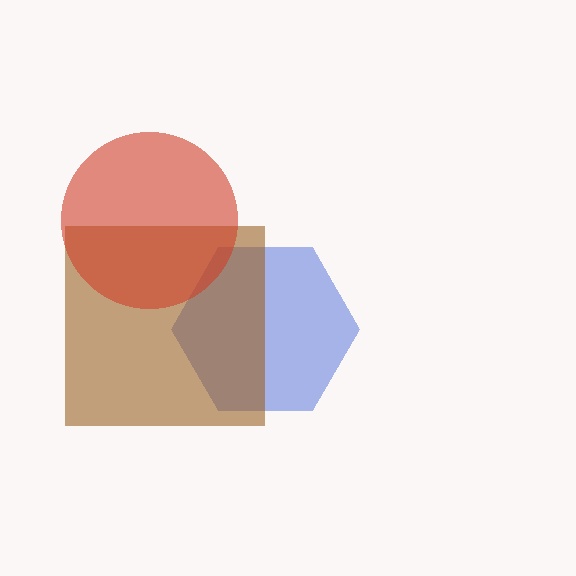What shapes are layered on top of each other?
The layered shapes are: a blue hexagon, a brown square, a red circle.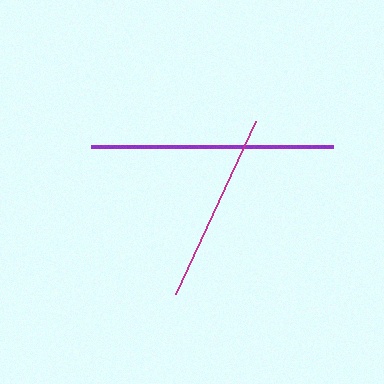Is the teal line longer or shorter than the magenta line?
The magenta line is longer than the teal line.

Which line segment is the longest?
The purple line is the longest at approximately 243 pixels.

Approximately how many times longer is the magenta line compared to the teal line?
The magenta line is approximately 1.5 times the length of the teal line.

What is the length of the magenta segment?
The magenta segment is approximately 191 pixels long.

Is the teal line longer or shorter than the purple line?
The purple line is longer than the teal line.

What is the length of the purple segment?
The purple segment is approximately 243 pixels long.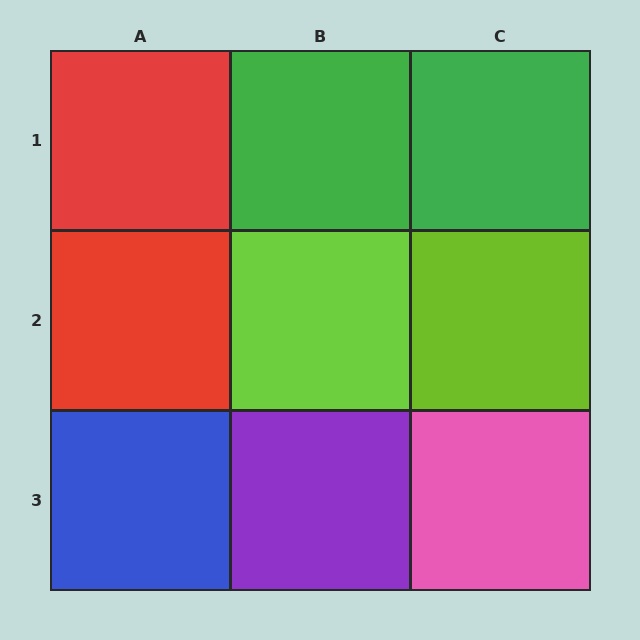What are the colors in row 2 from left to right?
Red, lime, lime.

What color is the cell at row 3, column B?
Purple.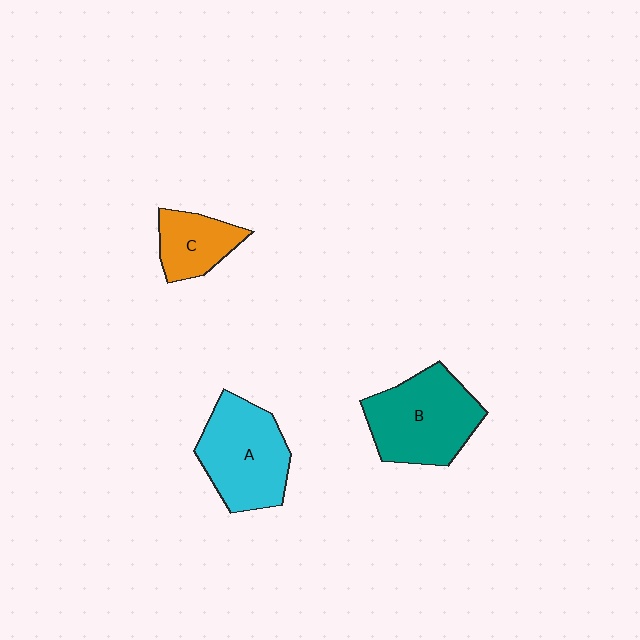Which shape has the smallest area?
Shape C (orange).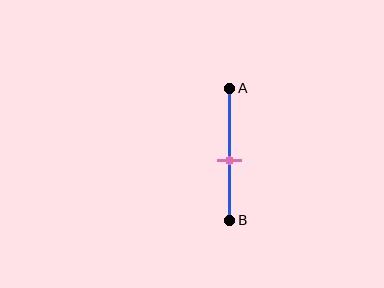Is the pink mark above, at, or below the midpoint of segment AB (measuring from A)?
The pink mark is below the midpoint of segment AB.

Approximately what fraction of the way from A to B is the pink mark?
The pink mark is approximately 55% of the way from A to B.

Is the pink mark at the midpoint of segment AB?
No, the mark is at about 55% from A, not at the 50% midpoint.